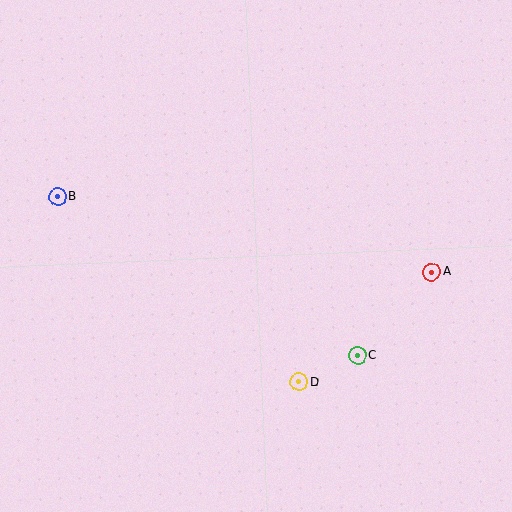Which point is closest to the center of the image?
Point D at (299, 382) is closest to the center.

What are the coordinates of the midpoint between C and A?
The midpoint between C and A is at (394, 314).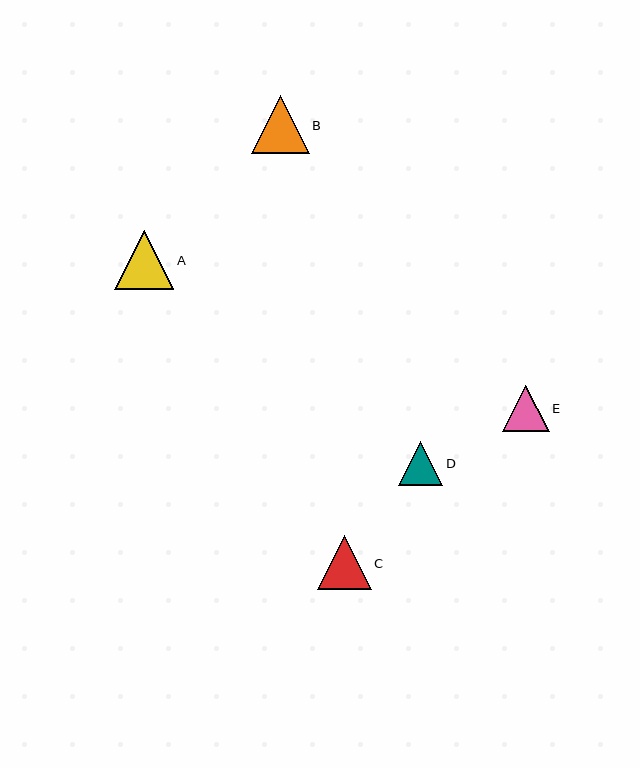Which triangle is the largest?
Triangle A is the largest with a size of approximately 60 pixels.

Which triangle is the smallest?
Triangle D is the smallest with a size of approximately 44 pixels.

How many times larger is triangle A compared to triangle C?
Triangle A is approximately 1.1 times the size of triangle C.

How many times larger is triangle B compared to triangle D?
Triangle B is approximately 1.3 times the size of triangle D.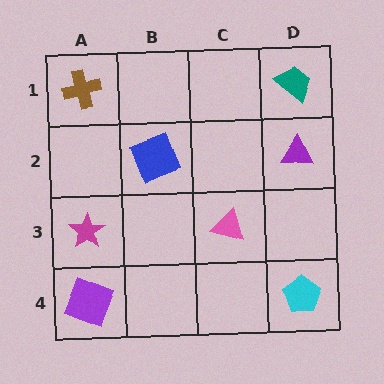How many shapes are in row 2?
2 shapes.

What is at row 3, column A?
A magenta star.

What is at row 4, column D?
A cyan pentagon.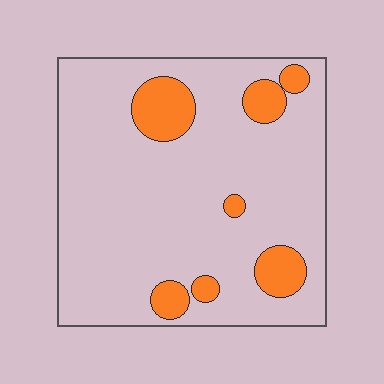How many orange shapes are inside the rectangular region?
7.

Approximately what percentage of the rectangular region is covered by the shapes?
Approximately 15%.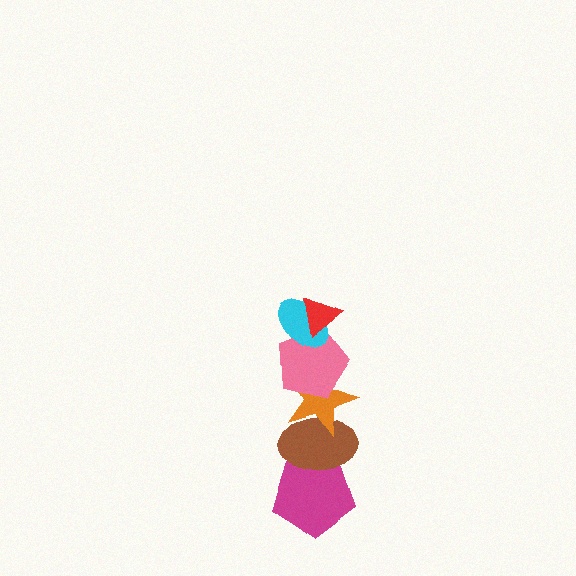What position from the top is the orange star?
The orange star is 4th from the top.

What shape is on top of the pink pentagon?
The cyan ellipse is on top of the pink pentagon.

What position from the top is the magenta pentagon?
The magenta pentagon is 6th from the top.